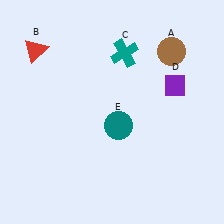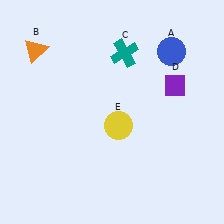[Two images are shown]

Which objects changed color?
A changed from brown to blue. B changed from red to orange. E changed from teal to yellow.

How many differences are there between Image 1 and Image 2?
There are 3 differences between the two images.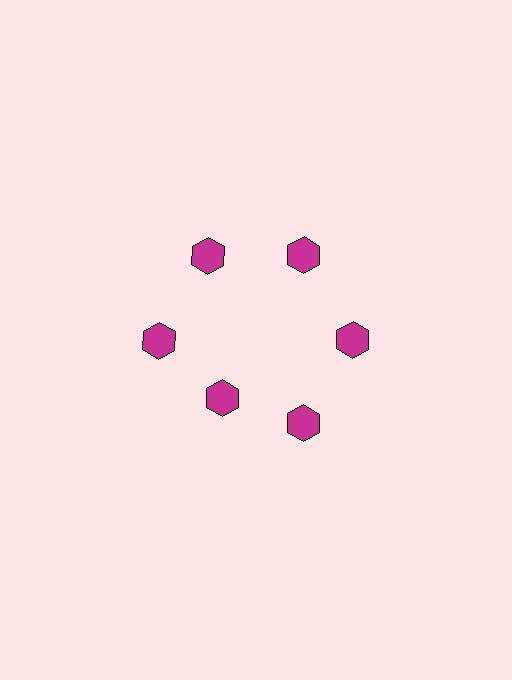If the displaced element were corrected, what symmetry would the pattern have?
It would have 6-fold rotational symmetry — the pattern would map onto itself every 60 degrees.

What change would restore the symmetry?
The symmetry would be restored by moving it outward, back onto the ring so that all 6 hexagons sit at equal angles and equal distance from the center.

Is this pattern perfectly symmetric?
No. The 6 magenta hexagons are arranged in a ring, but one element near the 7 o'clock position is pulled inward toward the center, breaking the 6-fold rotational symmetry.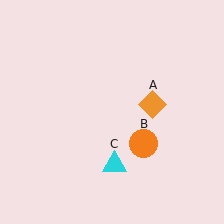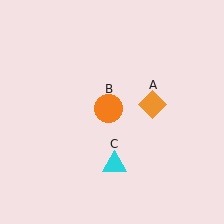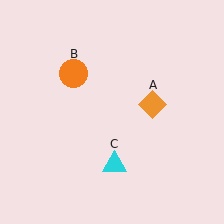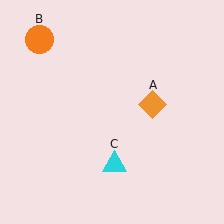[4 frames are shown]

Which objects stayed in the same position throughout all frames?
Orange diamond (object A) and cyan triangle (object C) remained stationary.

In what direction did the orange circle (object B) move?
The orange circle (object B) moved up and to the left.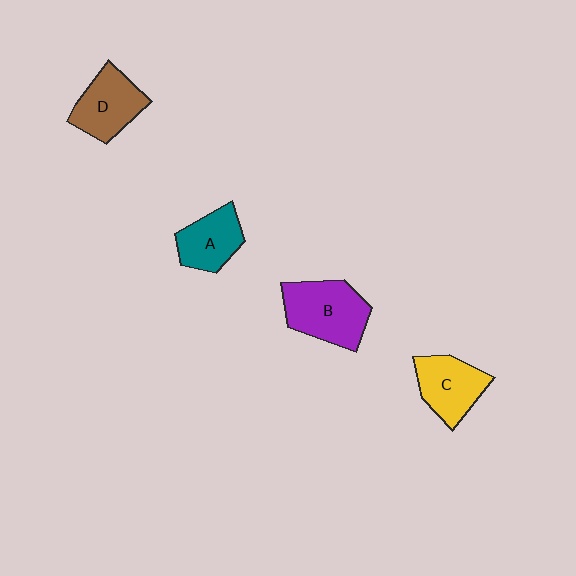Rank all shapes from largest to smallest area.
From largest to smallest: B (purple), D (brown), C (yellow), A (teal).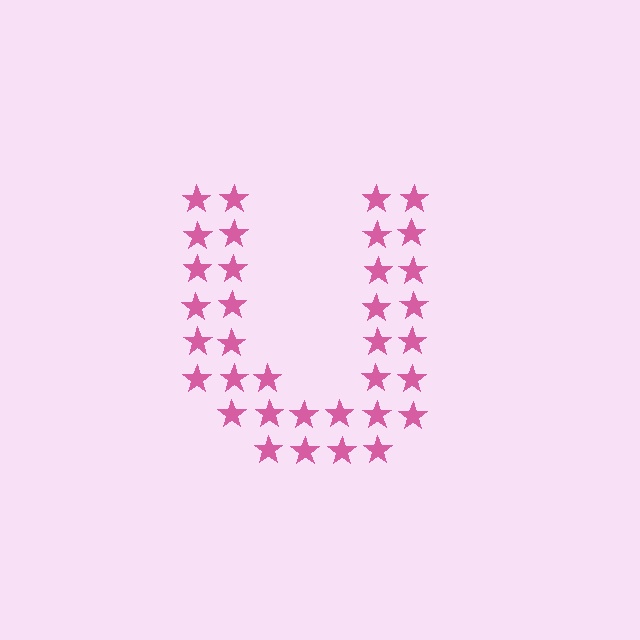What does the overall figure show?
The overall figure shows the letter U.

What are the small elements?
The small elements are stars.